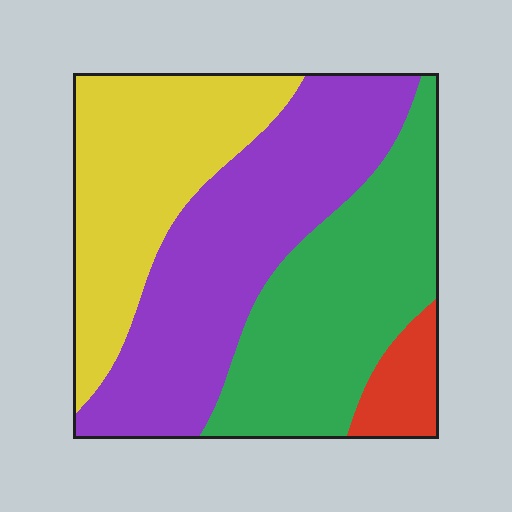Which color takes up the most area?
Purple, at roughly 35%.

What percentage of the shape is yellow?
Yellow takes up about one quarter (1/4) of the shape.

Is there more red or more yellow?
Yellow.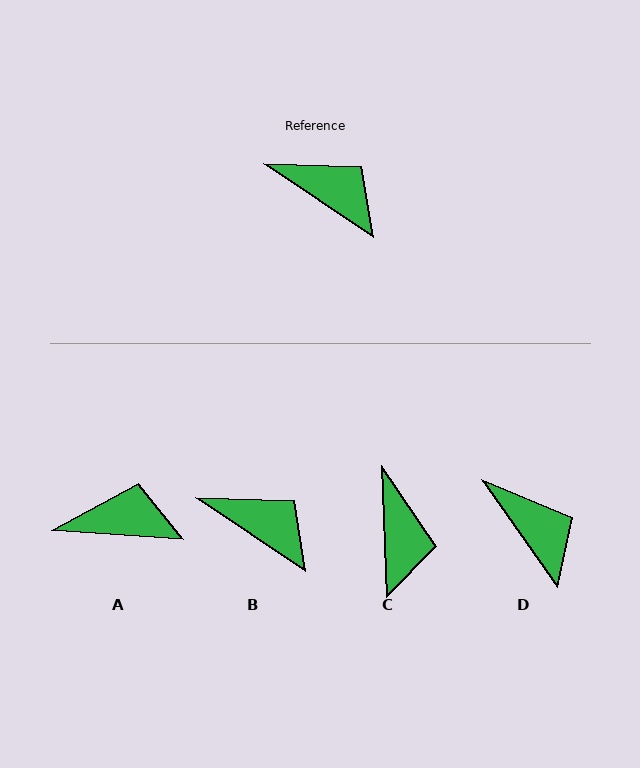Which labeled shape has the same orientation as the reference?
B.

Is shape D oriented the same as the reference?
No, it is off by about 21 degrees.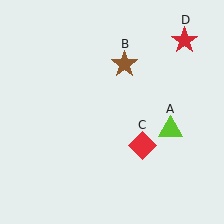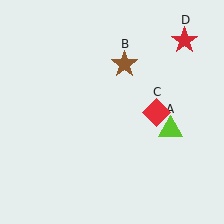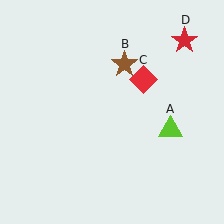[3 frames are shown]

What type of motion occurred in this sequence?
The red diamond (object C) rotated counterclockwise around the center of the scene.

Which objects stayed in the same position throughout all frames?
Lime triangle (object A) and brown star (object B) and red star (object D) remained stationary.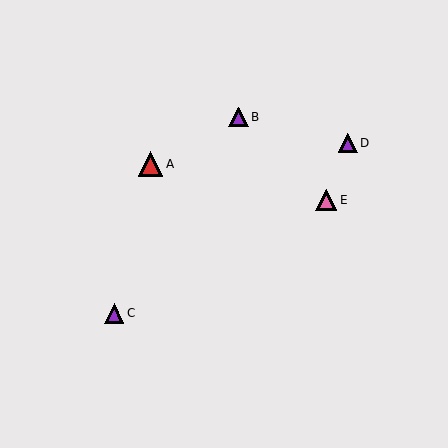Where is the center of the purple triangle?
The center of the purple triangle is at (239, 117).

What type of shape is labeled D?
Shape D is a purple triangle.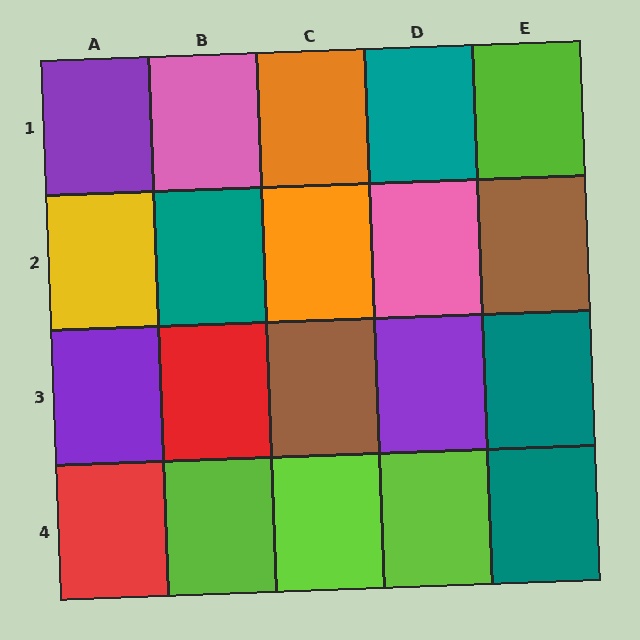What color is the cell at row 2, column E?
Brown.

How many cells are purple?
3 cells are purple.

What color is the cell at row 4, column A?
Red.